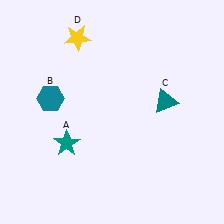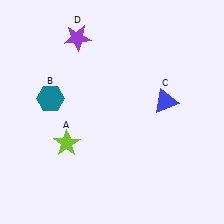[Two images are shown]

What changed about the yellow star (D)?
In Image 1, D is yellow. In Image 2, it changed to purple.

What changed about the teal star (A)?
In Image 1, A is teal. In Image 2, it changed to lime.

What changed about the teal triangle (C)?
In Image 1, C is teal. In Image 2, it changed to blue.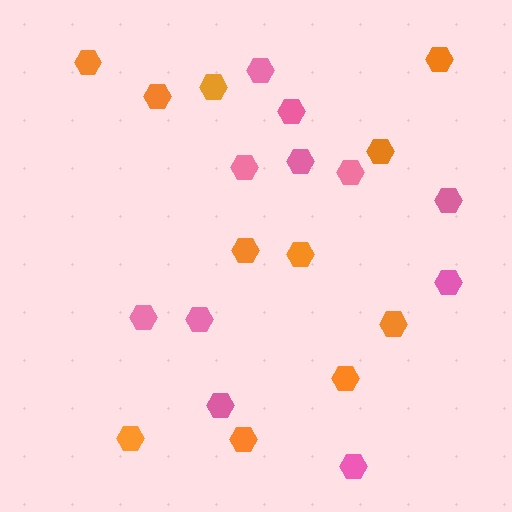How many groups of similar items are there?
There are 2 groups: one group of pink hexagons (11) and one group of orange hexagons (11).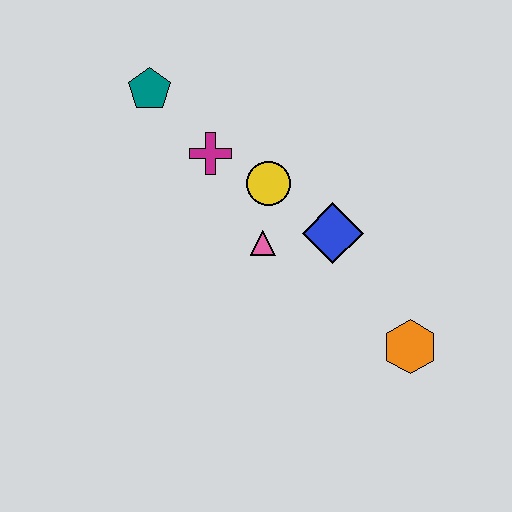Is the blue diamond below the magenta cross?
Yes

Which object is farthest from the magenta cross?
The orange hexagon is farthest from the magenta cross.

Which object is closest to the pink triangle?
The yellow circle is closest to the pink triangle.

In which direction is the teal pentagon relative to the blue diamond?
The teal pentagon is to the left of the blue diamond.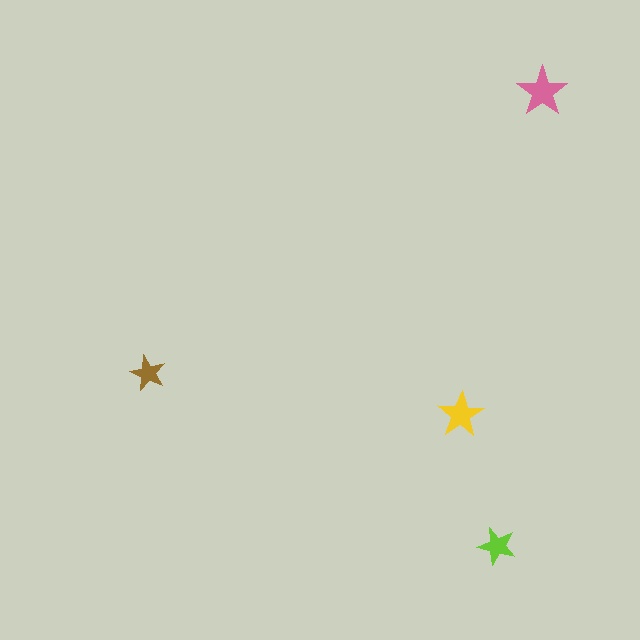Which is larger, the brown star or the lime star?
The lime one.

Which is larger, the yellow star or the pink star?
The pink one.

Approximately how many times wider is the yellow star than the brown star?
About 1.5 times wider.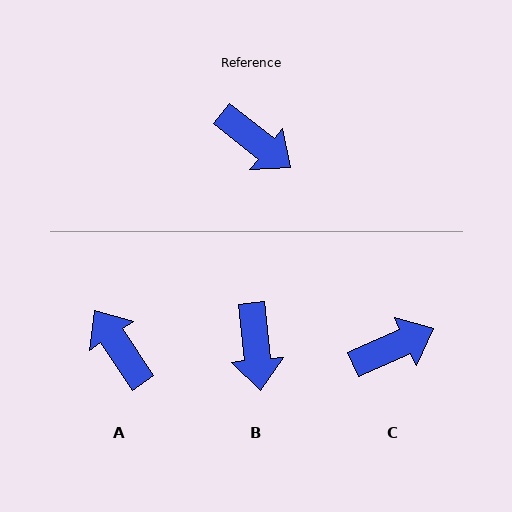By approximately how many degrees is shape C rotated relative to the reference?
Approximately 63 degrees counter-clockwise.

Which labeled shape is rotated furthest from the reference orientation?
A, about 162 degrees away.